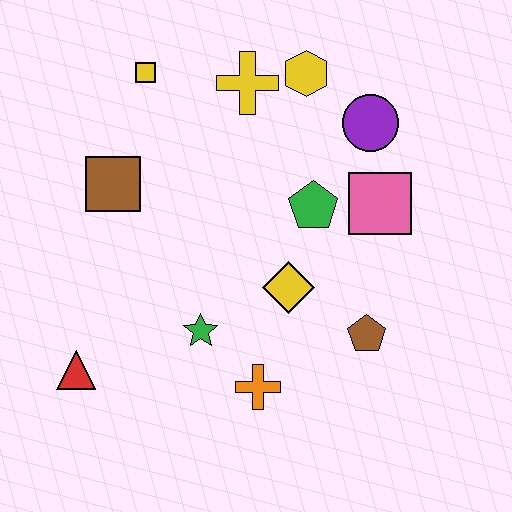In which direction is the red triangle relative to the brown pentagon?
The red triangle is to the left of the brown pentagon.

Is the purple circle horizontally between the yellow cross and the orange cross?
No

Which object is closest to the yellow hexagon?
The yellow cross is closest to the yellow hexagon.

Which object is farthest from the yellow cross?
The red triangle is farthest from the yellow cross.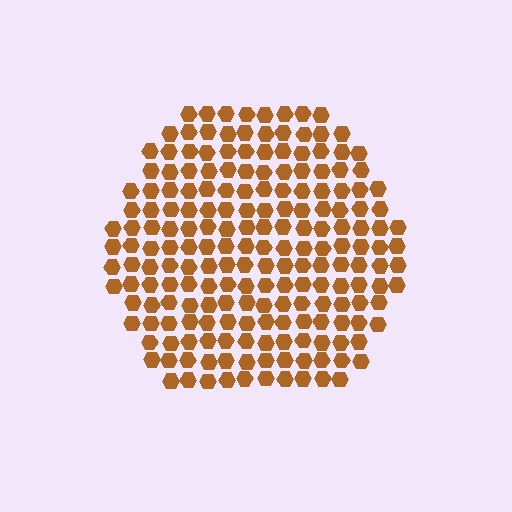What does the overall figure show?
The overall figure shows a hexagon.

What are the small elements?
The small elements are hexagons.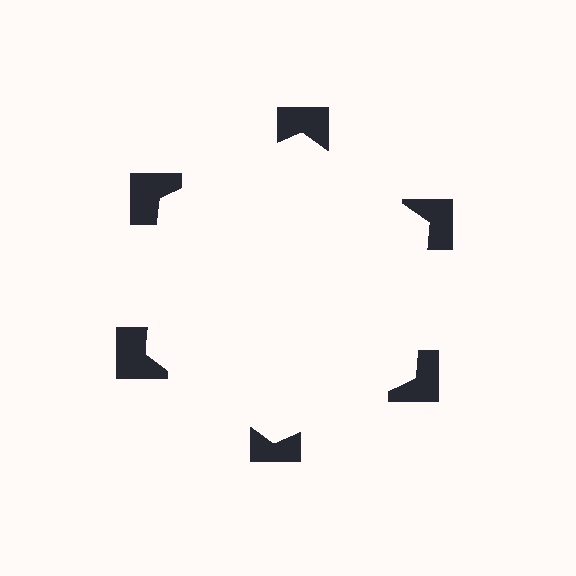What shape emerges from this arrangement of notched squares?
An illusory hexagon — its edges are inferred from the aligned wedge cuts in the notched squares, not physically drawn.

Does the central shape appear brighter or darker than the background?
It typically appears slightly brighter than the background, even though no actual brightness change is drawn.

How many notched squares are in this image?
There are 6 — one at each vertex of the illusory hexagon.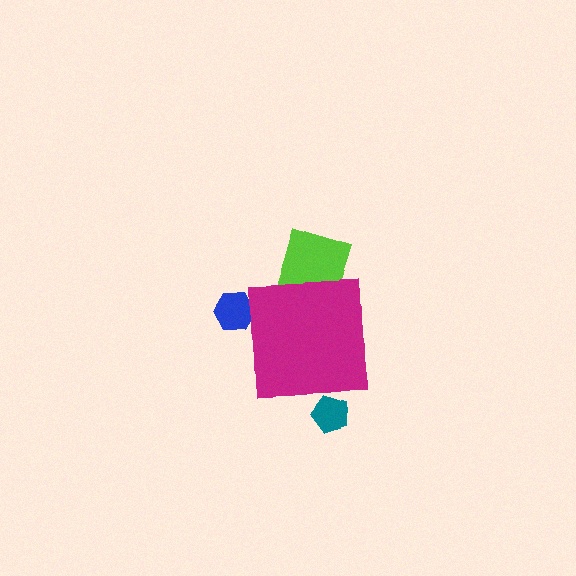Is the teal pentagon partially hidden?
Yes, the teal pentagon is partially hidden behind the magenta square.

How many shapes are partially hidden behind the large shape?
3 shapes are partially hidden.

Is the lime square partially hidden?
Yes, the lime square is partially hidden behind the magenta square.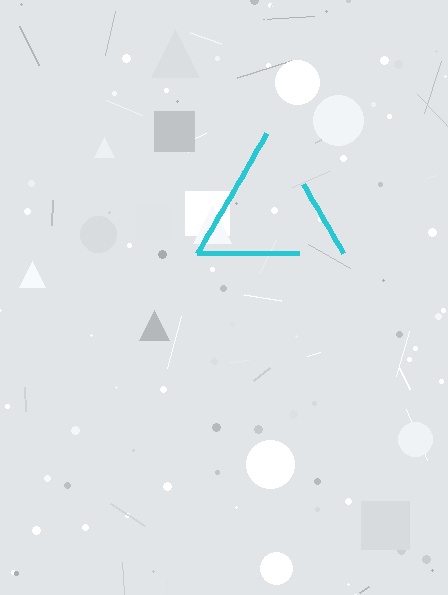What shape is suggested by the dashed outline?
The dashed outline suggests a triangle.